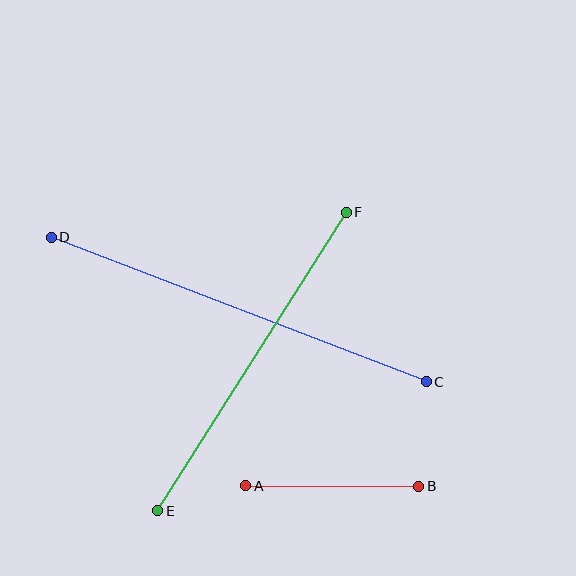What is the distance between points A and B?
The distance is approximately 173 pixels.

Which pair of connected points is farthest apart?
Points C and D are farthest apart.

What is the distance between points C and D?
The distance is approximately 402 pixels.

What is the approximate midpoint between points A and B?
The midpoint is at approximately (332, 486) pixels.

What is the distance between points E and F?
The distance is approximately 353 pixels.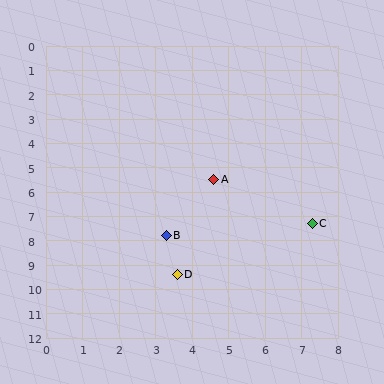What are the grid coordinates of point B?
Point B is at approximately (3.3, 7.8).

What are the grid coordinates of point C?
Point C is at approximately (7.3, 7.3).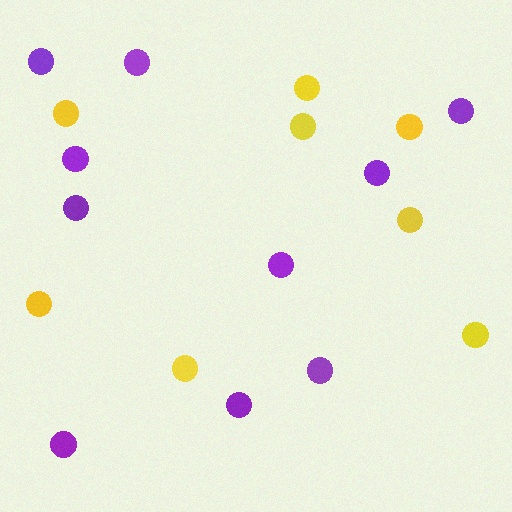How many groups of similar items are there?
There are 2 groups: one group of purple circles (10) and one group of yellow circles (8).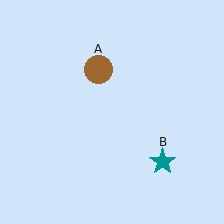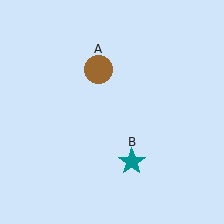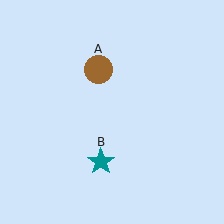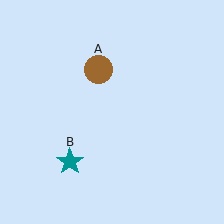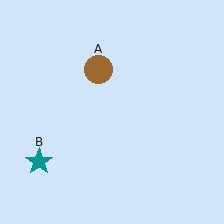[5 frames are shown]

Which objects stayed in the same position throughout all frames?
Brown circle (object A) remained stationary.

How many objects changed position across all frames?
1 object changed position: teal star (object B).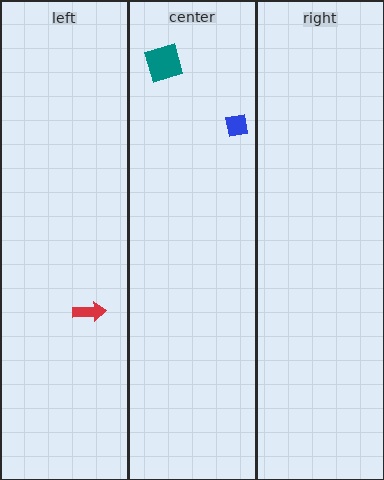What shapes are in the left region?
The red arrow.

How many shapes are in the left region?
1.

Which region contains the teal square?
The center region.